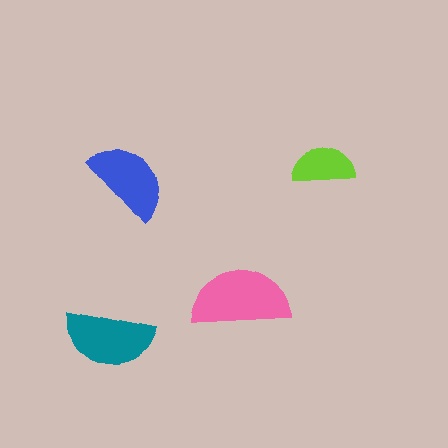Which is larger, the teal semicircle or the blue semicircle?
The teal one.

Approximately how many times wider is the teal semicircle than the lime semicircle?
About 1.5 times wider.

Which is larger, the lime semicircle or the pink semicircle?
The pink one.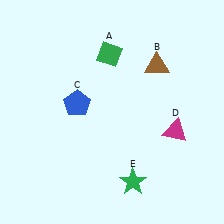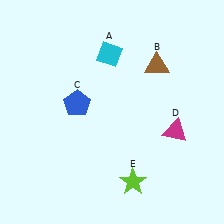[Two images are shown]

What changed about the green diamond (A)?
In Image 1, A is green. In Image 2, it changed to cyan.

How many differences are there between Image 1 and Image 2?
There are 2 differences between the two images.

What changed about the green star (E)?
In Image 1, E is green. In Image 2, it changed to lime.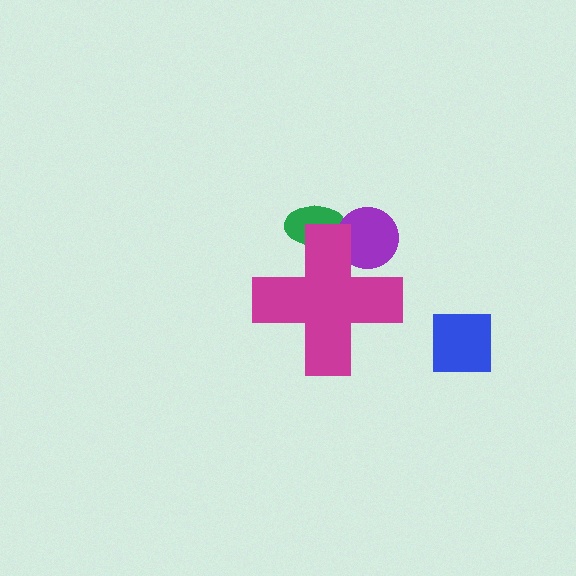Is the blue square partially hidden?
No, the blue square is fully visible.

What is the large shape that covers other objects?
A magenta cross.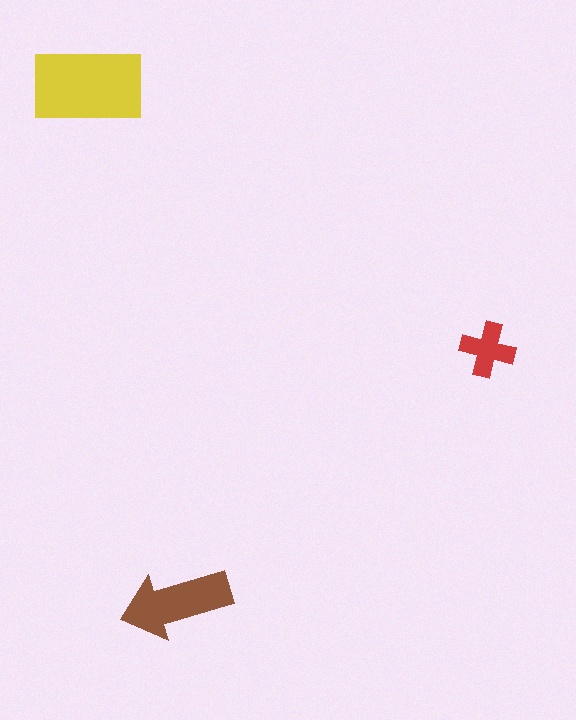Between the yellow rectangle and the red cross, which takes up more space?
The yellow rectangle.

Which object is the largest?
The yellow rectangle.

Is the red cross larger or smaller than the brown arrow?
Smaller.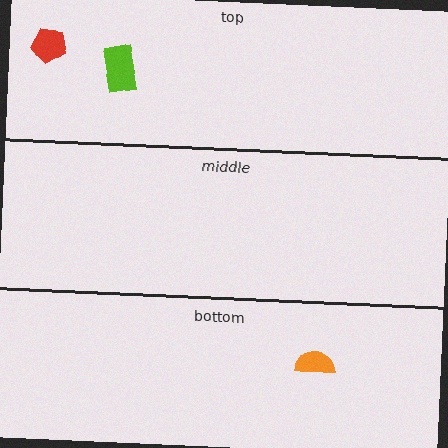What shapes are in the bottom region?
The orange semicircle.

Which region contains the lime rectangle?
The top region.